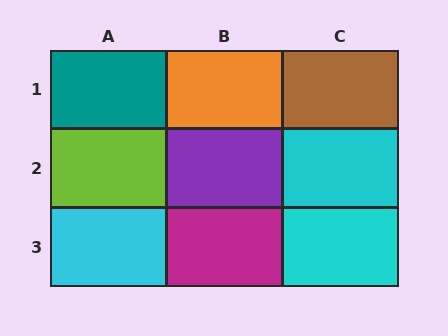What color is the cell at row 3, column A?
Cyan.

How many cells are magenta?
1 cell is magenta.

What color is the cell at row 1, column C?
Brown.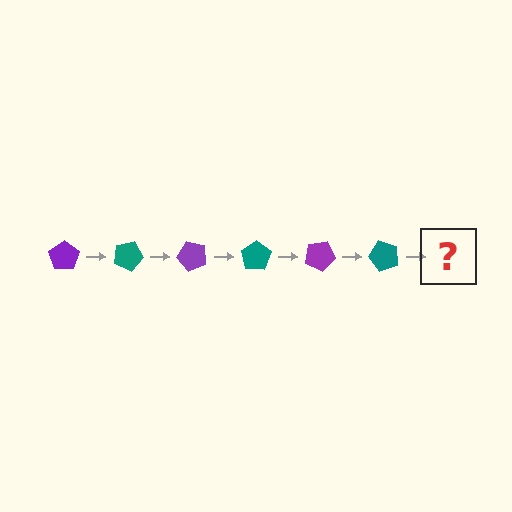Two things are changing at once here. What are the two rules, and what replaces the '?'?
The two rules are that it rotates 25 degrees each step and the color cycles through purple and teal. The '?' should be a purple pentagon, rotated 150 degrees from the start.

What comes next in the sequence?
The next element should be a purple pentagon, rotated 150 degrees from the start.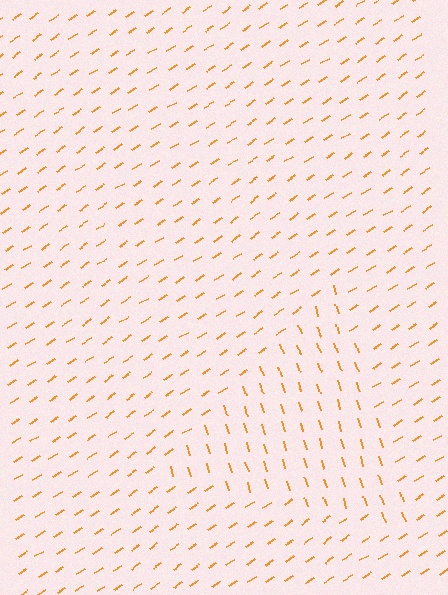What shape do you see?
I see a triangle.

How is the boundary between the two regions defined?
The boundary is defined purely by a change in line orientation (approximately 75 degrees difference). All lines are the same color and thickness.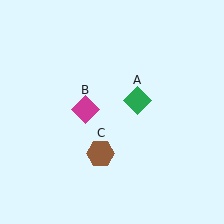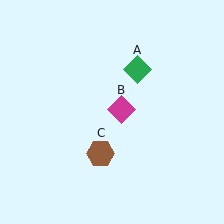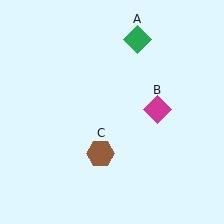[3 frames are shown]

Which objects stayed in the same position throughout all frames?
Brown hexagon (object C) remained stationary.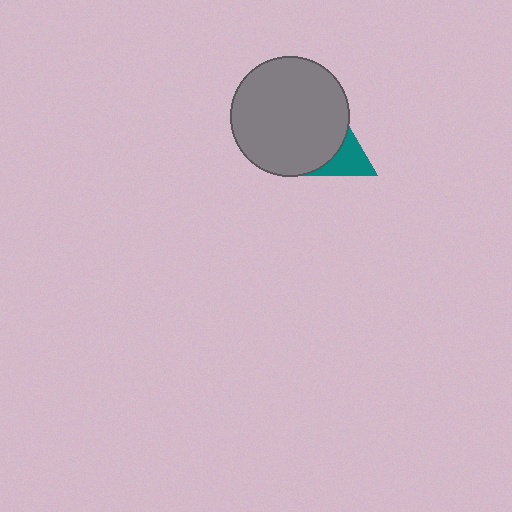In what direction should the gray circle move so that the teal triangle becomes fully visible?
The gray circle should move left. That is the shortest direction to clear the overlap and leave the teal triangle fully visible.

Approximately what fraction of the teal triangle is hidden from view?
Roughly 65% of the teal triangle is hidden behind the gray circle.